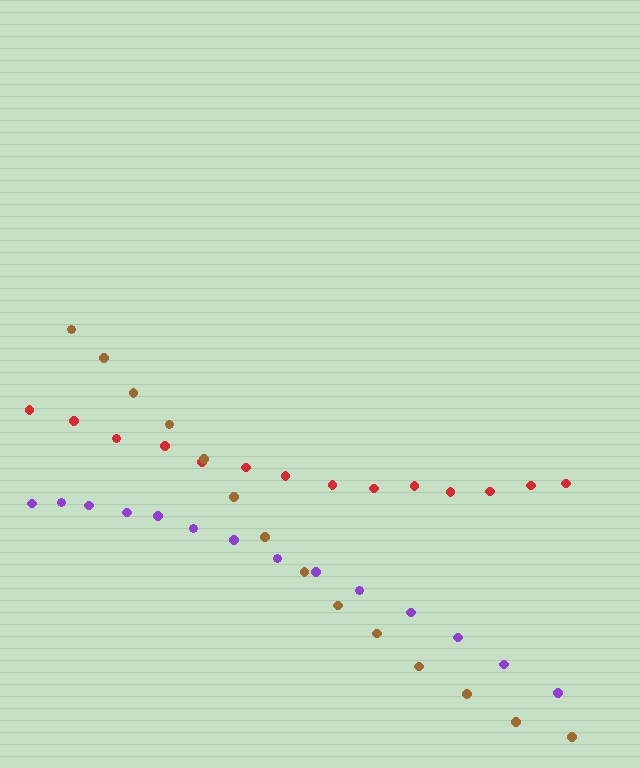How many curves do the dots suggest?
There are 3 distinct paths.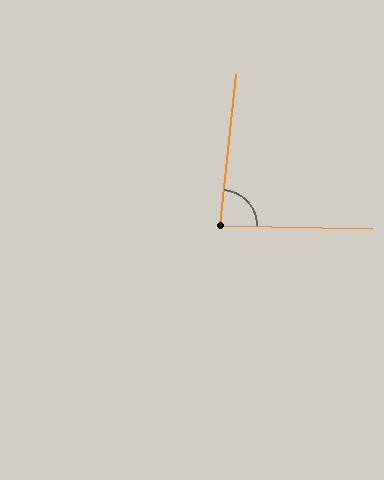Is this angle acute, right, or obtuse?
It is approximately a right angle.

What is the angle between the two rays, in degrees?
Approximately 85 degrees.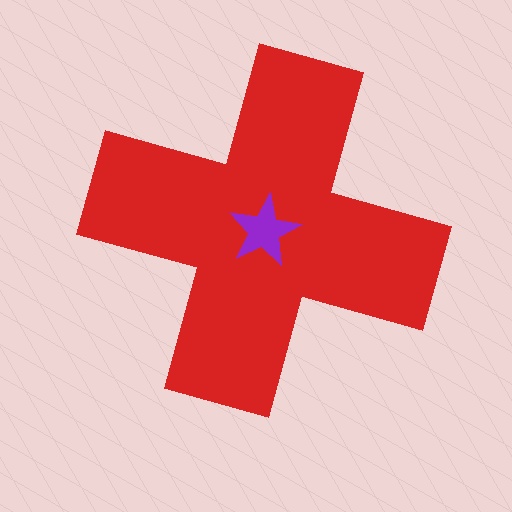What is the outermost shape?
The red cross.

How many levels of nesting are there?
2.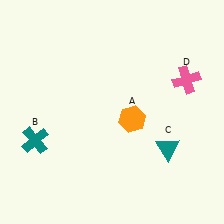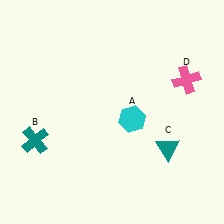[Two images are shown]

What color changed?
The hexagon (A) changed from orange in Image 1 to cyan in Image 2.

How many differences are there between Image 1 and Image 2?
There is 1 difference between the two images.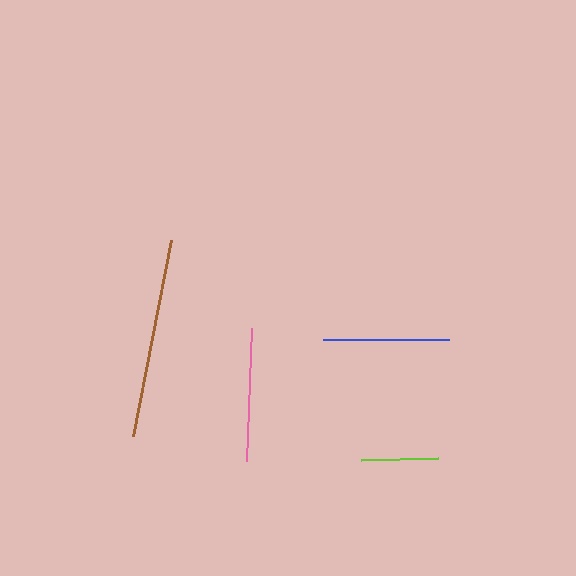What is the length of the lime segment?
The lime segment is approximately 77 pixels long.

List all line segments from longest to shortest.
From longest to shortest: brown, pink, blue, lime.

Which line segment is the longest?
The brown line is the longest at approximately 199 pixels.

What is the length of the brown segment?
The brown segment is approximately 199 pixels long.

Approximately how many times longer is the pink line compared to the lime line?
The pink line is approximately 1.7 times the length of the lime line.